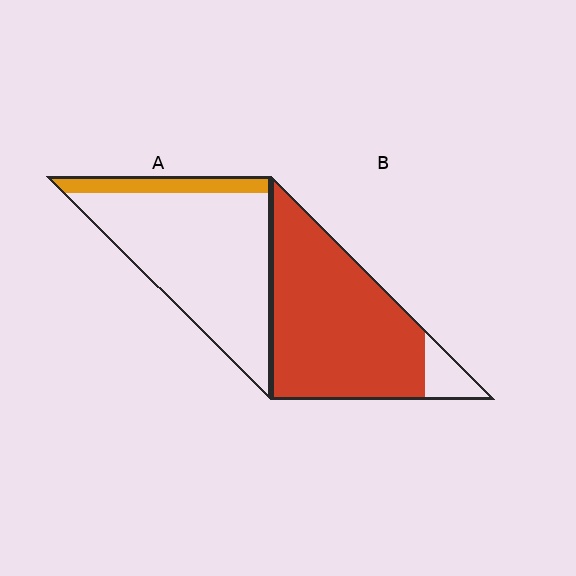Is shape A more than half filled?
No.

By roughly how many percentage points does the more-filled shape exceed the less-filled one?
By roughly 75 percentage points (B over A).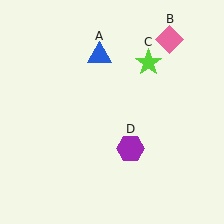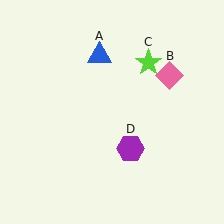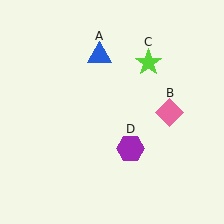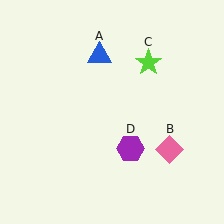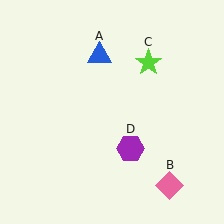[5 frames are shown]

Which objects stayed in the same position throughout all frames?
Blue triangle (object A) and lime star (object C) and purple hexagon (object D) remained stationary.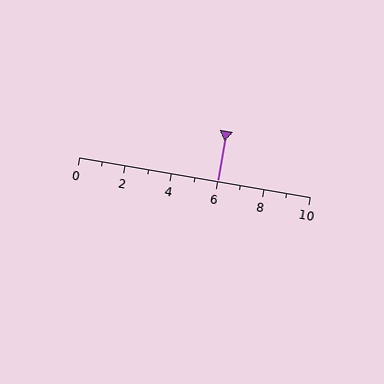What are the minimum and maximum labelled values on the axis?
The axis runs from 0 to 10.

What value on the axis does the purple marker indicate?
The marker indicates approximately 6.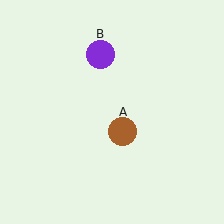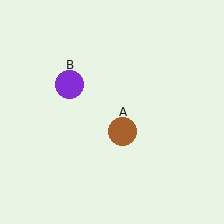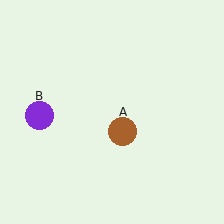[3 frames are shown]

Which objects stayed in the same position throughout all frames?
Brown circle (object A) remained stationary.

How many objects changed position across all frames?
1 object changed position: purple circle (object B).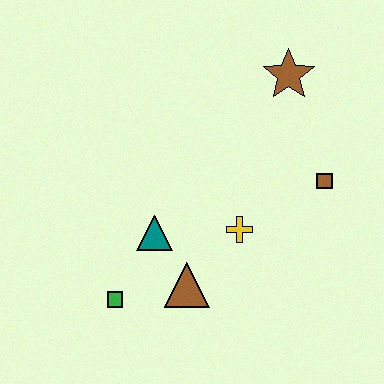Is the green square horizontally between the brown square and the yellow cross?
No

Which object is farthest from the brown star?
The green square is farthest from the brown star.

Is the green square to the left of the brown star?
Yes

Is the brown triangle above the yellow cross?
No